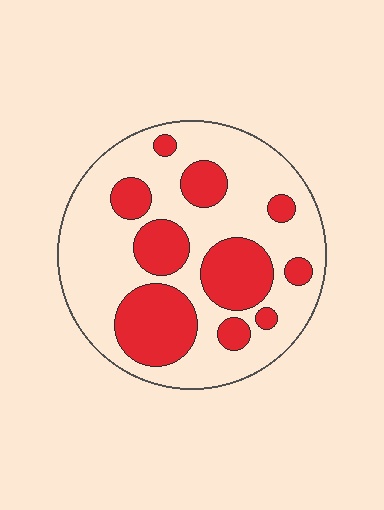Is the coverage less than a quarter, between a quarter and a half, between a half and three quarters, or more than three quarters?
Between a quarter and a half.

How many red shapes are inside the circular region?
10.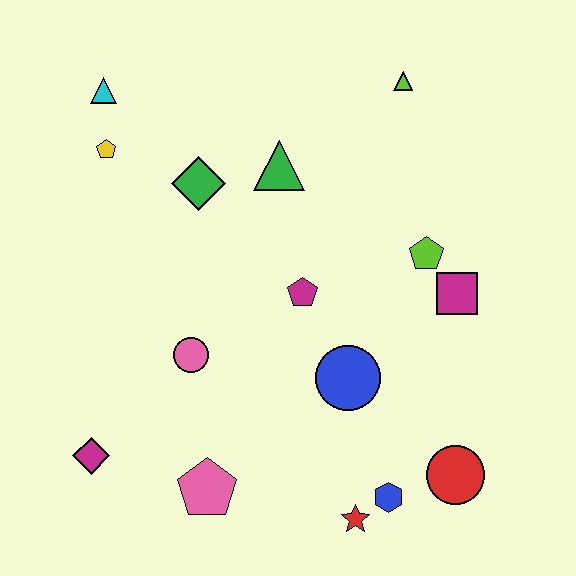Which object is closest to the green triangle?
The green diamond is closest to the green triangle.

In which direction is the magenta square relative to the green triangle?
The magenta square is to the right of the green triangle.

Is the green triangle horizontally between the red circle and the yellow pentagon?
Yes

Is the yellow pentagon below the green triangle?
No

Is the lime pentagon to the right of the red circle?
No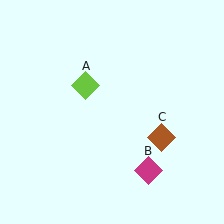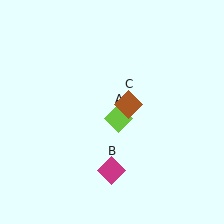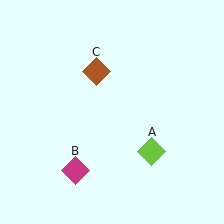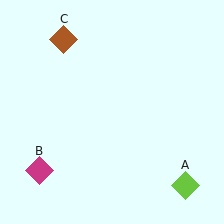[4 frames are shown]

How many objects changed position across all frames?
3 objects changed position: lime diamond (object A), magenta diamond (object B), brown diamond (object C).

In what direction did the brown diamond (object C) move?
The brown diamond (object C) moved up and to the left.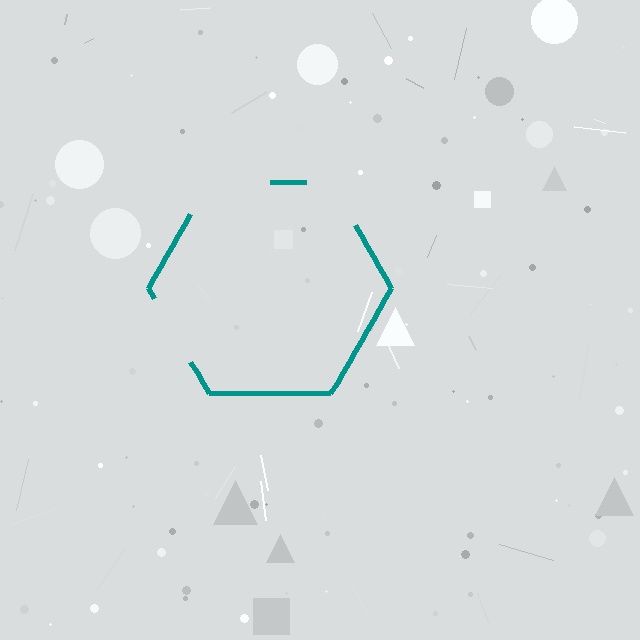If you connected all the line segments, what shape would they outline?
They would outline a hexagon.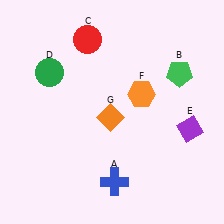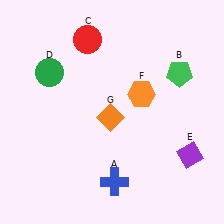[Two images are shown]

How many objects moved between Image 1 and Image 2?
1 object moved between the two images.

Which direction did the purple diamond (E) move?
The purple diamond (E) moved down.